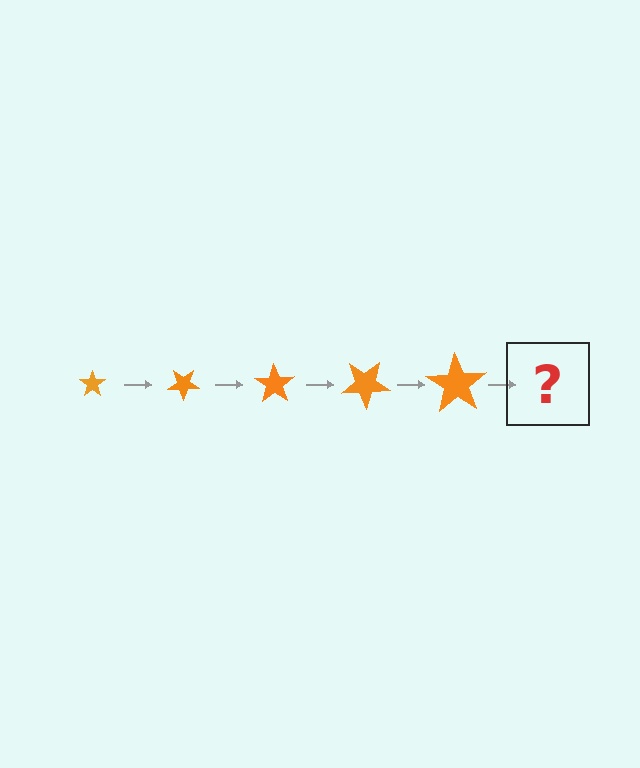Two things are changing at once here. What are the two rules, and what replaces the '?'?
The two rules are that the star grows larger each step and it rotates 35 degrees each step. The '?' should be a star, larger than the previous one and rotated 175 degrees from the start.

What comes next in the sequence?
The next element should be a star, larger than the previous one and rotated 175 degrees from the start.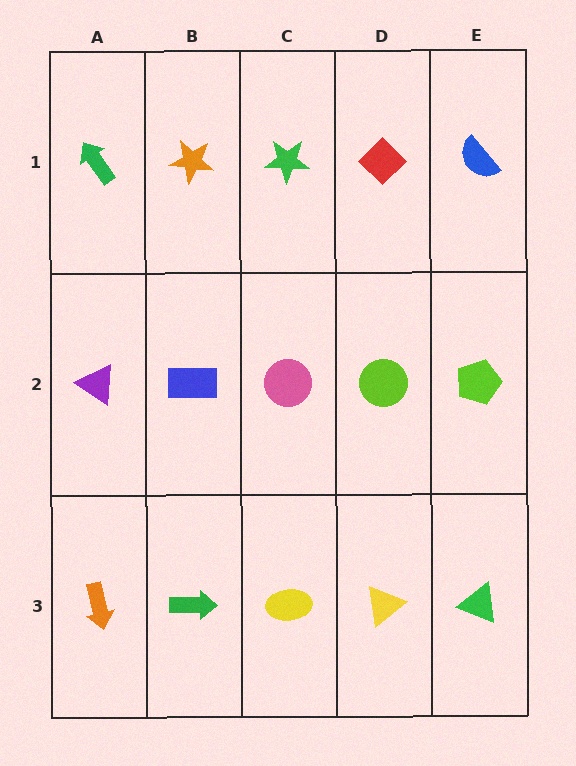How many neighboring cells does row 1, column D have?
3.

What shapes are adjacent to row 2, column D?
A red diamond (row 1, column D), a yellow triangle (row 3, column D), a pink circle (row 2, column C), a lime pentagon (row 2, column E).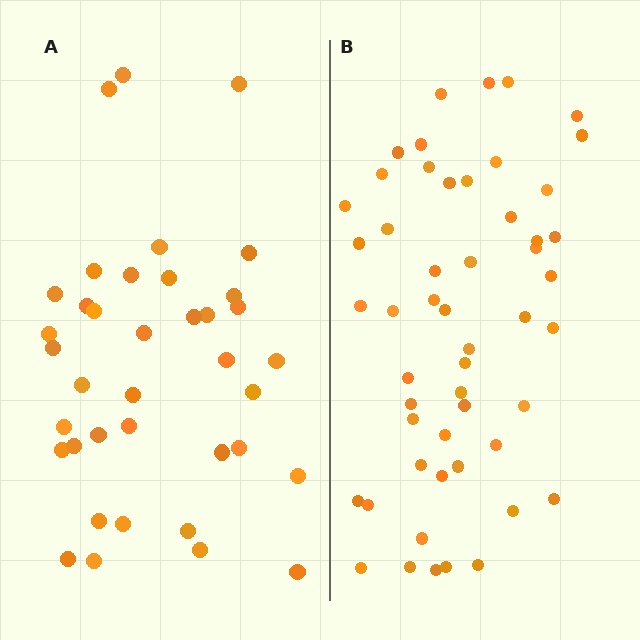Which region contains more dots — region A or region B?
Region B (the right region) has more dots.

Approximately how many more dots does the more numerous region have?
Region B has approximately 15 more dots than region A.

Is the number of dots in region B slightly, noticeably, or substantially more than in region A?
Region B has noticeably more, but not dramatically so. The ratio is roughly 1.4 to 1.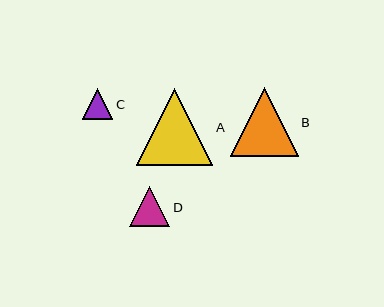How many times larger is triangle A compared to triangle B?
Triangle A is approximately 1.1 times the size of triangle B.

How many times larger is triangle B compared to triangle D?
Triangle B is approximately 1.7 times the size of triangle D.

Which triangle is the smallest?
Triangle C is the smallest with a size of approximately 31 pixels.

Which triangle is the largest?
Triangle A is the largest with a size of approximately 77 pixels.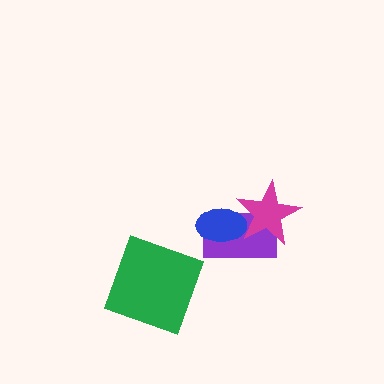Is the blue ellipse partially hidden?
No, no other shape covers it.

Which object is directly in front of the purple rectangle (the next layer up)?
The magenta star is directly in front of the purple rectangle.